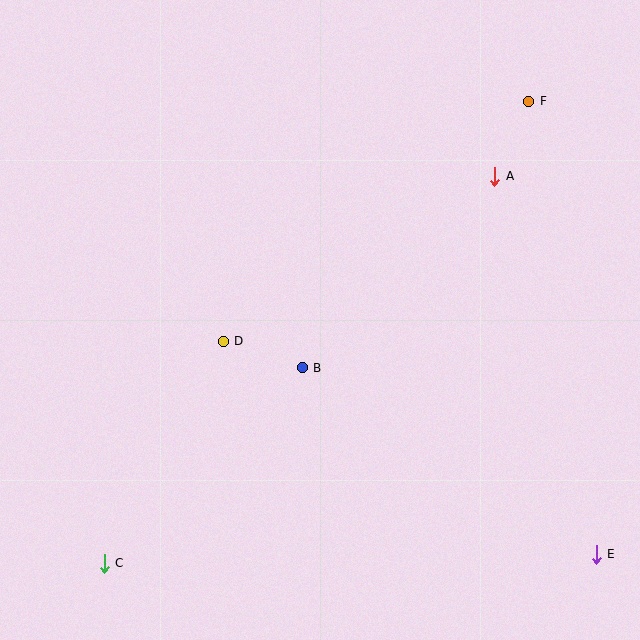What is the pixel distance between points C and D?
The distance between C and D is 252 pixels.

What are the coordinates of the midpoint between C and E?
The midpoint between C and E is at (350, 559).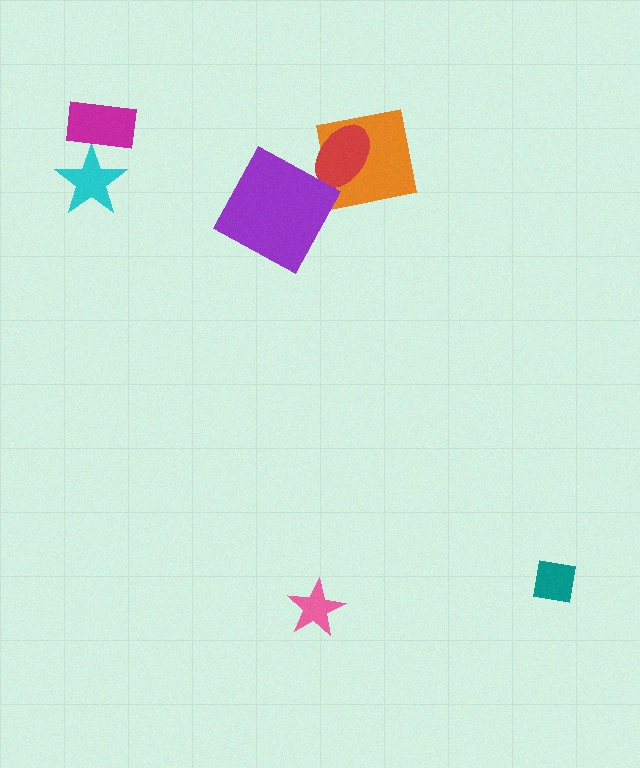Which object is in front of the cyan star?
The magenta rectangle is in front of the cyan star.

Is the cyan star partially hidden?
Yes, it is partially covered by another shape.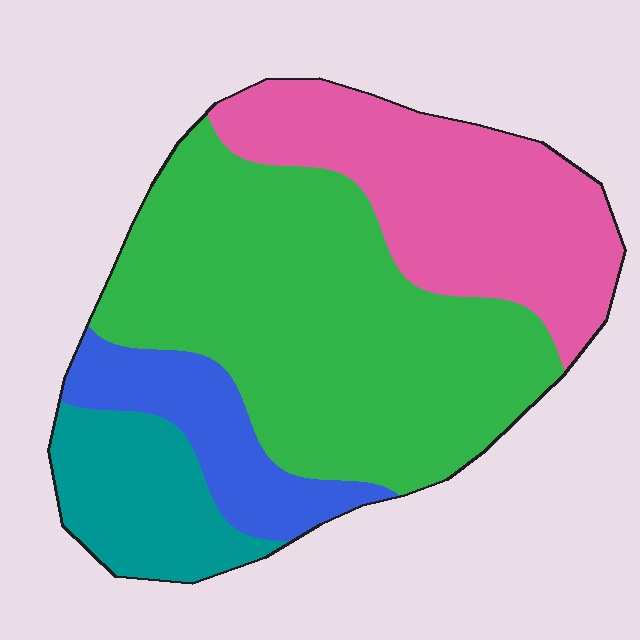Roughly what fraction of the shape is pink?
Pink takes up about one quarter (1/4) of the shape.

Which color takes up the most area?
Green, at roughly 50%.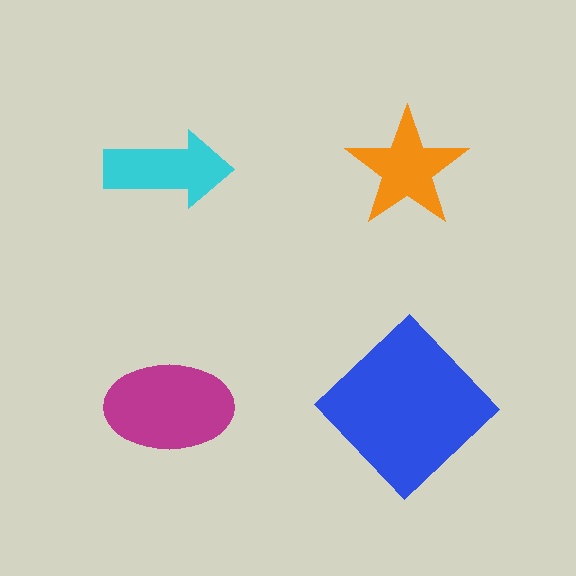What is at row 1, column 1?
A cyan arrow.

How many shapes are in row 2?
2 shapes.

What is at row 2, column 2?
A blue diamond.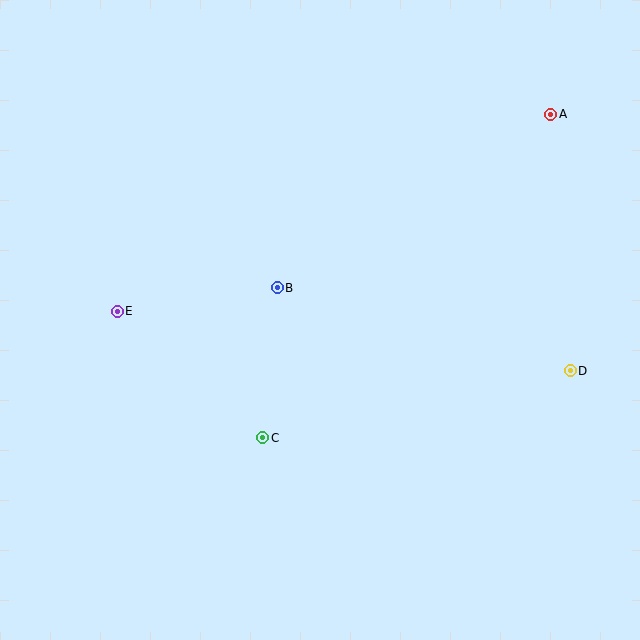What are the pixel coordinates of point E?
Point E is at (117, 311).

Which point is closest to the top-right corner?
Point A is closest to the top-right corner.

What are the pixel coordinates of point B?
Point B is at (277, 288).